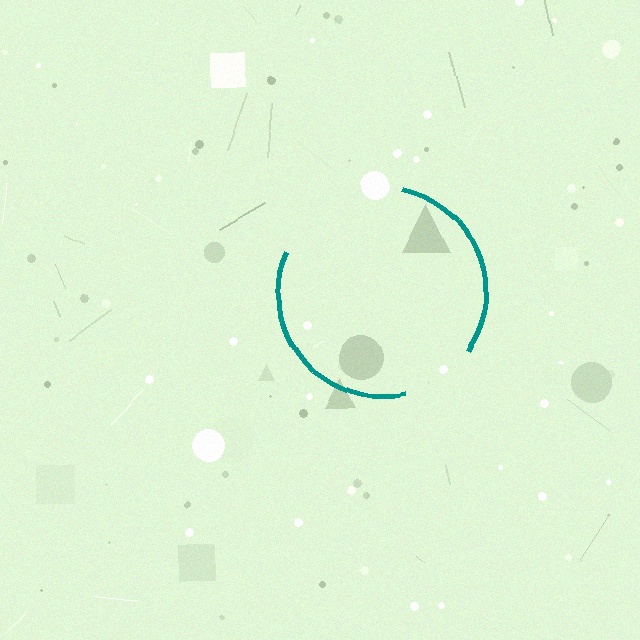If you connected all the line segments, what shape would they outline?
They would outline a circle.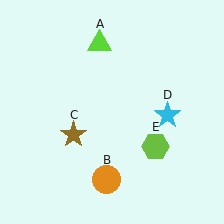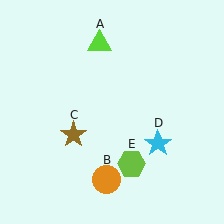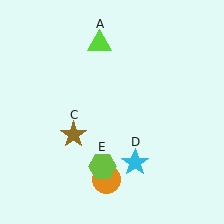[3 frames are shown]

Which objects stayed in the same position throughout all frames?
Lime triangle (object A) and orange circle (object B) and brown star (object C) remained stationary.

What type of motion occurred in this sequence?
The cyan star (object D), lime hexagon (object E) rotated clockwise around the center of the scene.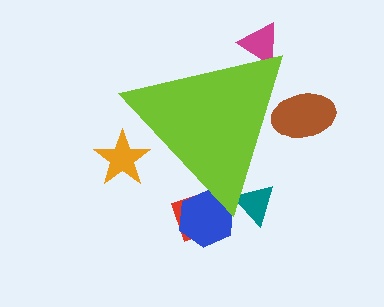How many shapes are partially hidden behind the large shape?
6 shapes are partially hidden.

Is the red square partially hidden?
Yes, the red square is partially hidden behind the lime triangle.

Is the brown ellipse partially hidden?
Yes, the brown ellipse is partially hidden behind the lime triangle.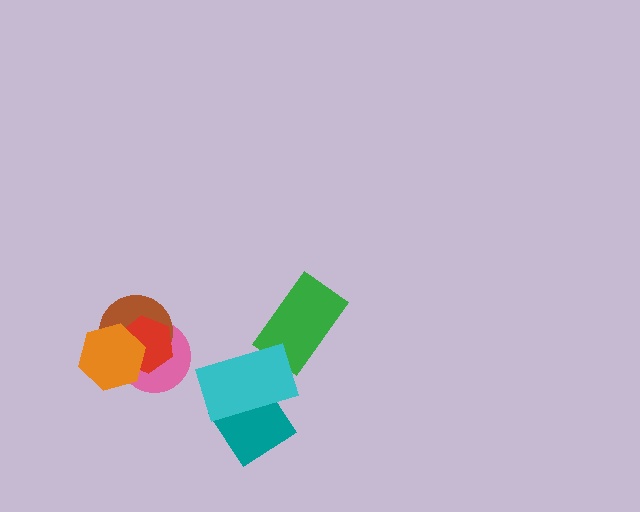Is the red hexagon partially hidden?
Yes, it is partially covered by another shape.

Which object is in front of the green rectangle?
The cyan rectangle is in front of the green rectangle.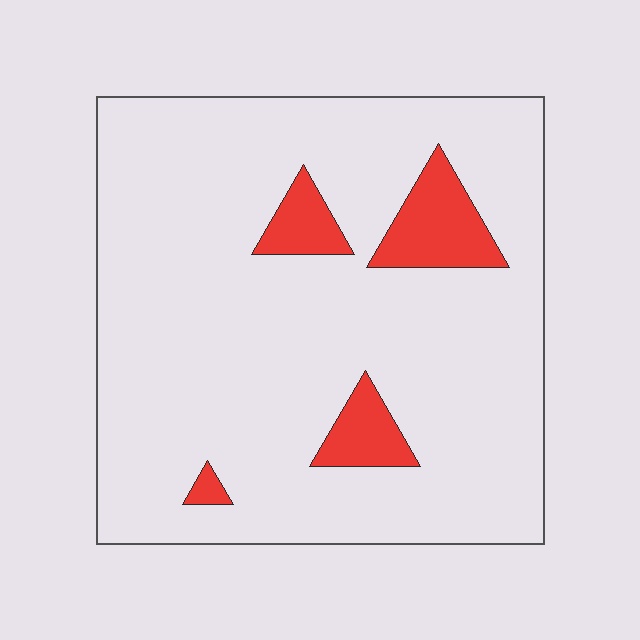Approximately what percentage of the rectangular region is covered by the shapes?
Approximately 10%.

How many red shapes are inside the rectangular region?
4.